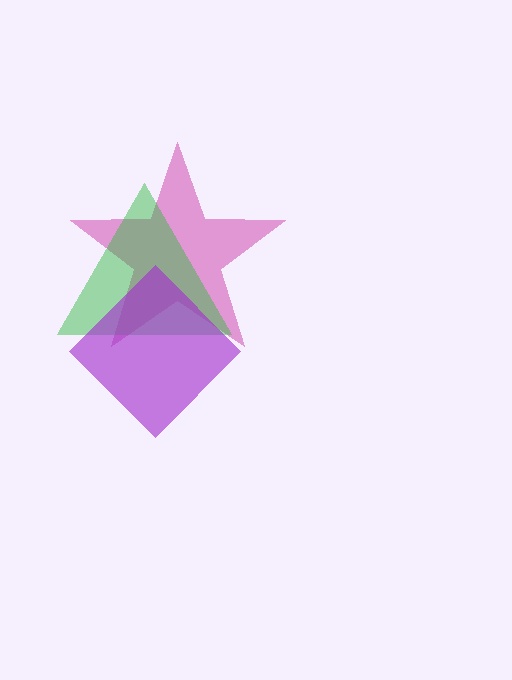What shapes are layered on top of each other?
The layered shapes are: a magenta star, a green triangle, a purple diamond.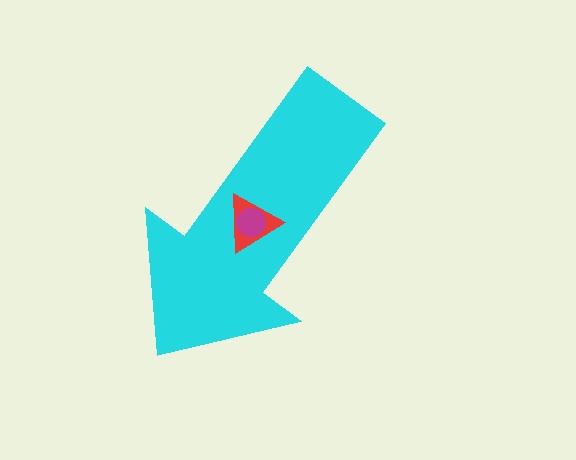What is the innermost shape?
The magenta circle.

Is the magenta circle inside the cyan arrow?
Yes.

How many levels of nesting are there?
3.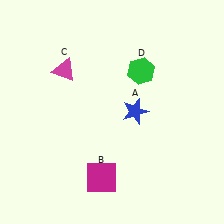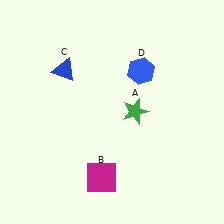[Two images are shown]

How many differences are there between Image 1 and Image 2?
There are 3 differences between the two images.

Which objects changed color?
A changed from blue to green. C changed from magenta to blue. D changed from green to blue.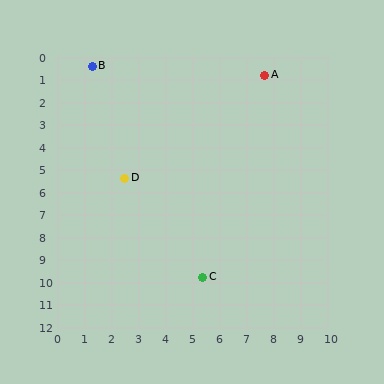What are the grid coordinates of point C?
Point C is at approximately (5.4, 9.8).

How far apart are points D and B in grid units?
Points D and B are about 5.1 grid units apart.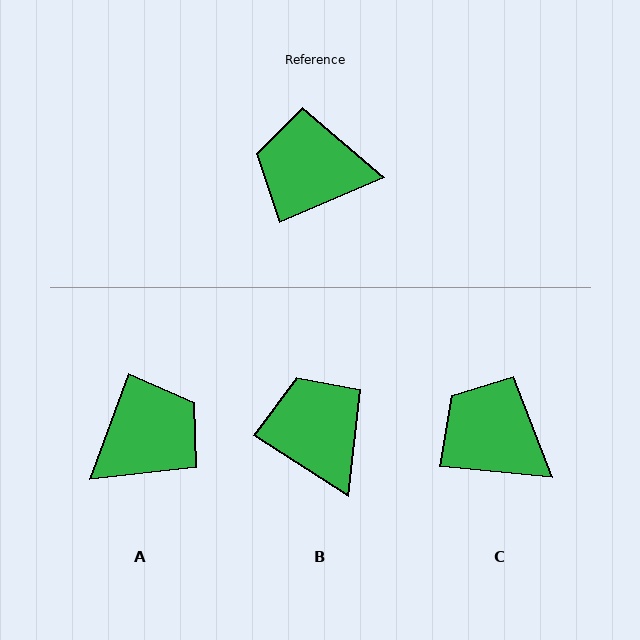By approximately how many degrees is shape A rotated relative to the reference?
Approximately 133 degrees clockwise.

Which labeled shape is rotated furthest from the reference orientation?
A, about 133 degrees away.